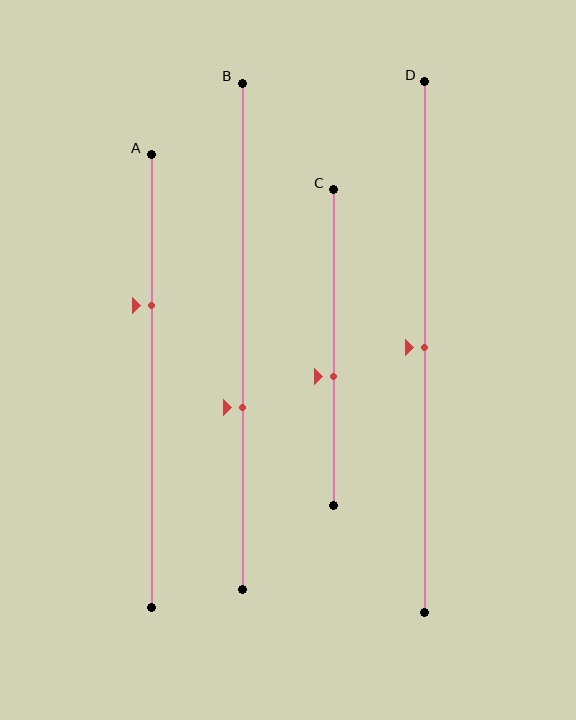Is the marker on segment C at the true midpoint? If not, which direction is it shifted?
No, the marker on segment C is shifted downward by about 9% of the segment length.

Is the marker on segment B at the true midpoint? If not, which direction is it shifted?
No, the marker on segment B is shifted downward by about 14% of the segment length.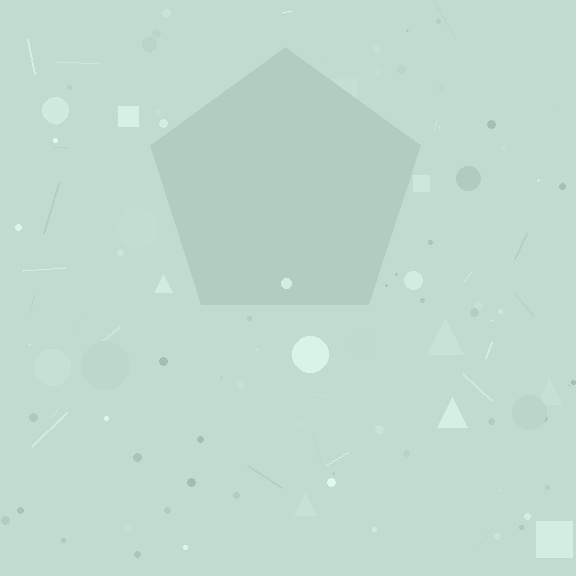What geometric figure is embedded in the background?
A pentagon is embedded in the background.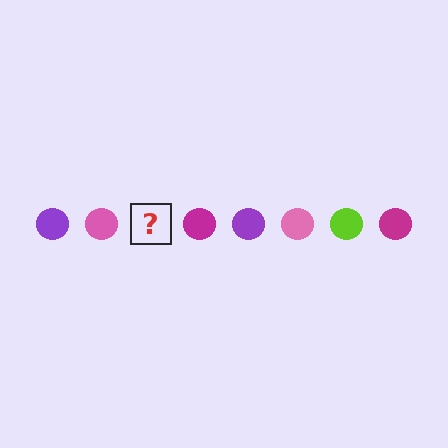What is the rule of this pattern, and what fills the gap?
The rule is that the pattern cycles through purple, pink, lime, magenta circles. The gap should be filled with a lime circle.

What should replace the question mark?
The question mark should be replaced with a lime circle.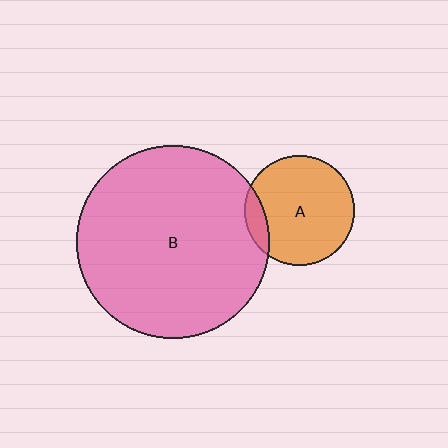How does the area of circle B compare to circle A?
Approximately 3.1 times.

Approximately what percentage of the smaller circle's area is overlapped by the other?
Approximately 10%.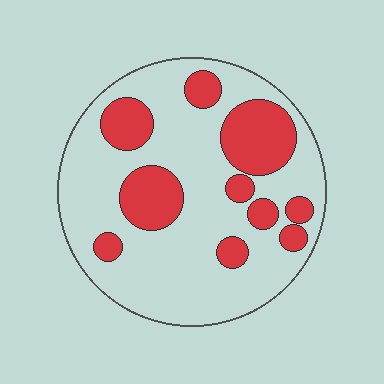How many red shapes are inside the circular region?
10.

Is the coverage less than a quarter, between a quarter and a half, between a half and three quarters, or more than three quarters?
Between a quarter and a half.